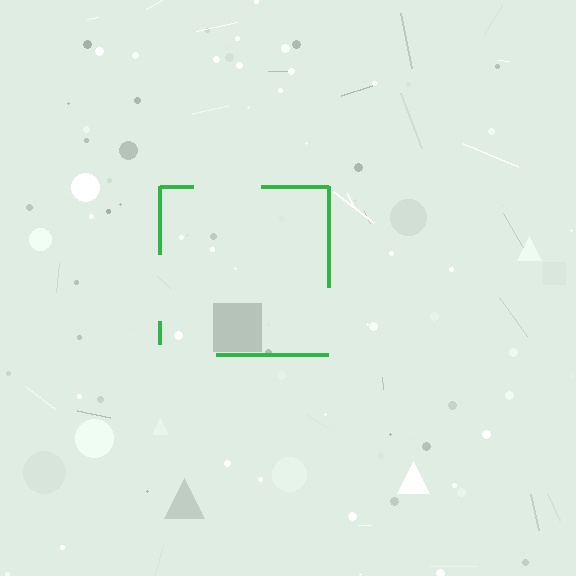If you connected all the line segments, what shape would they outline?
They would outline a square.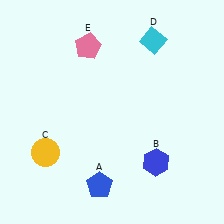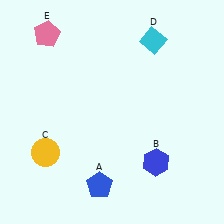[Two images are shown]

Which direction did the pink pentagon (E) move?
The pink pentagon (E) moved left.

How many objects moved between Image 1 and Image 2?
1 object moved between the two images.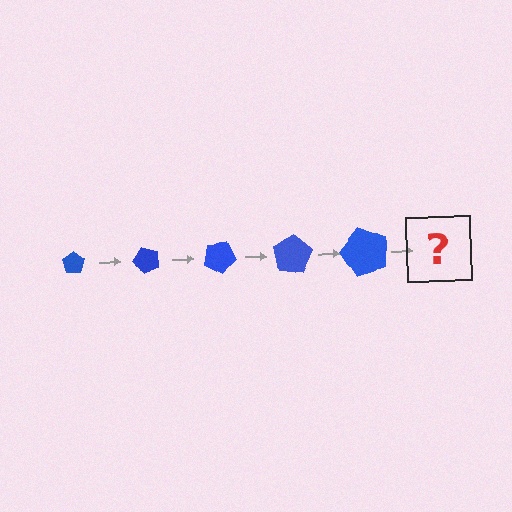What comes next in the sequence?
The next element should be a pentagon, larger than the previous one and rotated 250 degrees from the start.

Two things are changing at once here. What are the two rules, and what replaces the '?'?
The two rules are that the pentagon grows larger each step and it rotates 50 degrees each step. The '?' should be a pentagon, larger than the previous one and rotated 250 degrees from the start.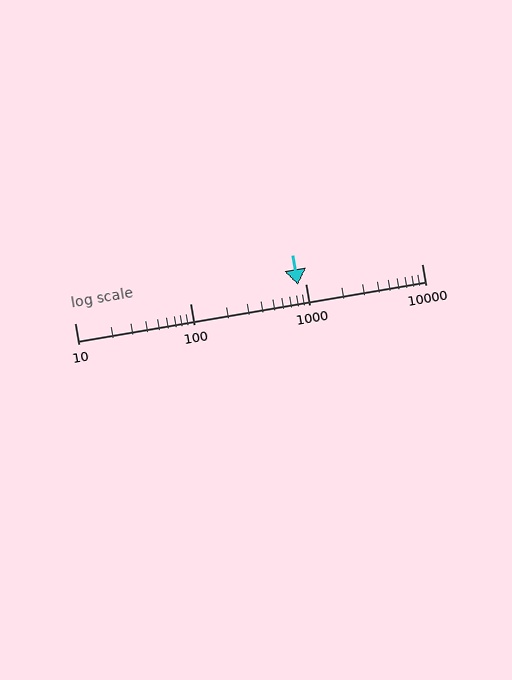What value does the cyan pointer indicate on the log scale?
The pointer indicates approximately 850.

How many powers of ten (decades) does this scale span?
The scale spans 3 decades, from 10 to 10000.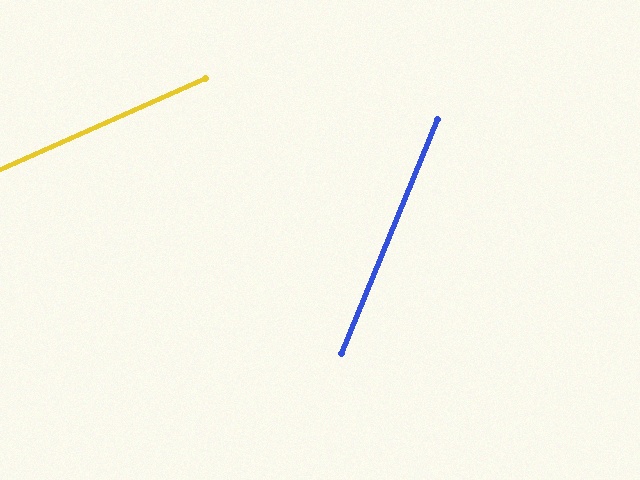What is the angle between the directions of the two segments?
Approximately 44 degrees.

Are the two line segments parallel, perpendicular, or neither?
Neither parallel nor perpendicular — they differ by about 44°.